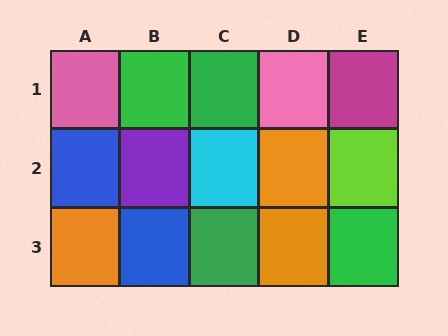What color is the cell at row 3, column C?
Green.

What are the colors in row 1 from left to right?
Pink, green, green, pink, magenta.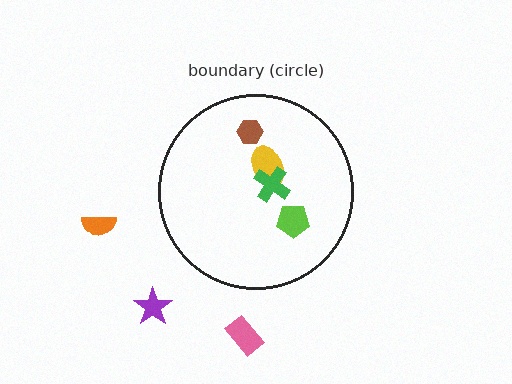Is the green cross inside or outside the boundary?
Inside.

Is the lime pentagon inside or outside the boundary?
Inside.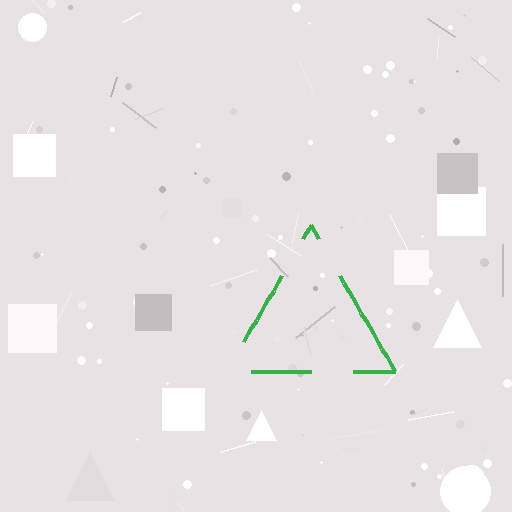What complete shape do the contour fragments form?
The contour fragments form a triangle.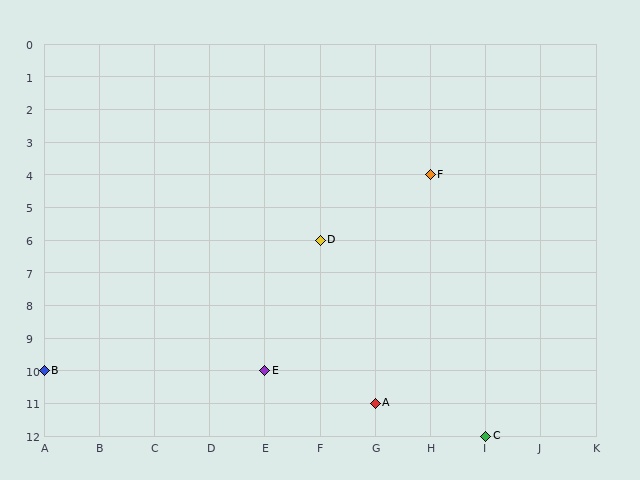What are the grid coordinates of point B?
Point B is at grid coordinates (A, 10).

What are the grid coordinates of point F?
Point F is at grid coordinates (H, 4).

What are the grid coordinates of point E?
Point E is at grid coordinates (E, 10).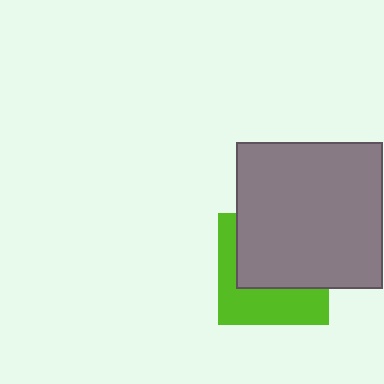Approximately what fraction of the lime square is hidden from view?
Roughly 57% of the lime square is hidden behind the gray square.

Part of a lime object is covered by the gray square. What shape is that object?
It is a square.